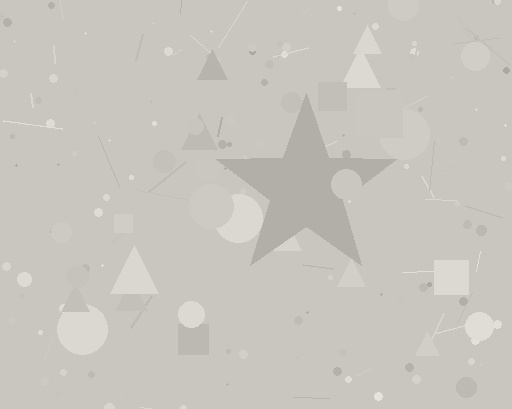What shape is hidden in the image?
A star is hidden in the image.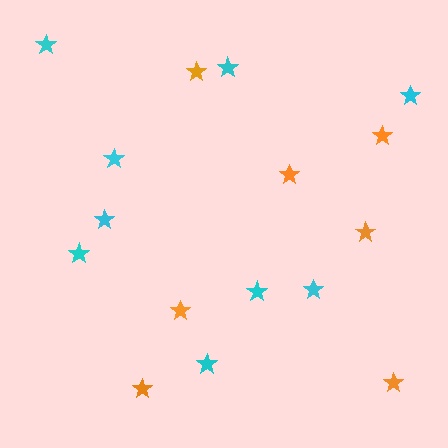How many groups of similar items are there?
There are 2 groups: one group of cyan stars (9) and one group of orange stars (7).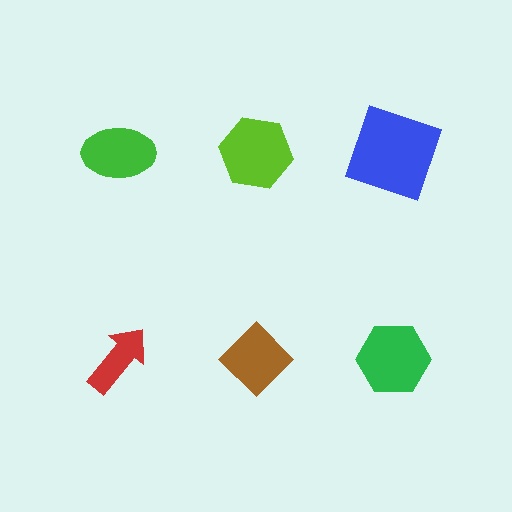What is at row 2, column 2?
A brown diamond.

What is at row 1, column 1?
A green ellipse.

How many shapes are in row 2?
3 shapes.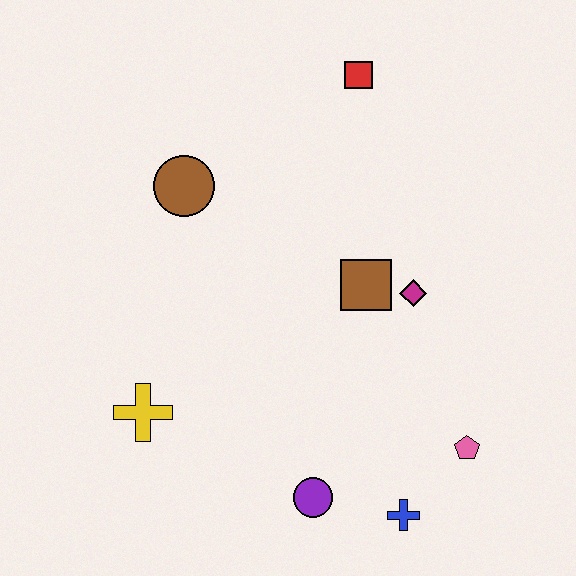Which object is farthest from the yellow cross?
The red square is farthest from the yellow cross.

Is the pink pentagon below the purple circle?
No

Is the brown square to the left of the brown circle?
No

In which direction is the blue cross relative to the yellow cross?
The blue cross is to the right of the yellow cross.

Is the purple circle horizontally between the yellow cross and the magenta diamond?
Yes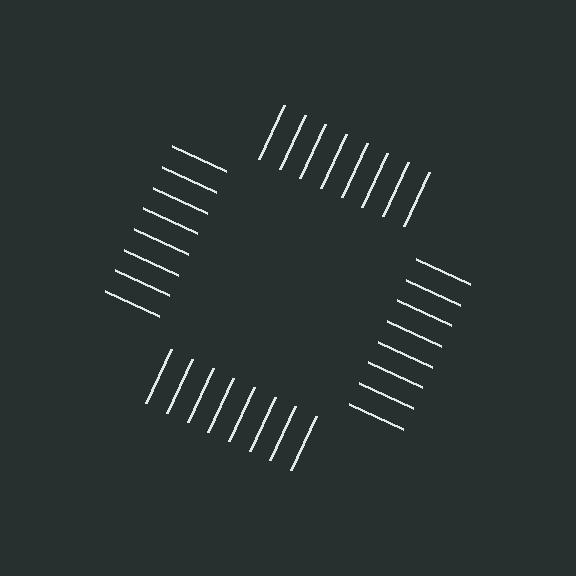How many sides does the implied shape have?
4 sides — the line-ends trace a square.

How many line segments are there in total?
32 — 8 along each of the 4 edges.